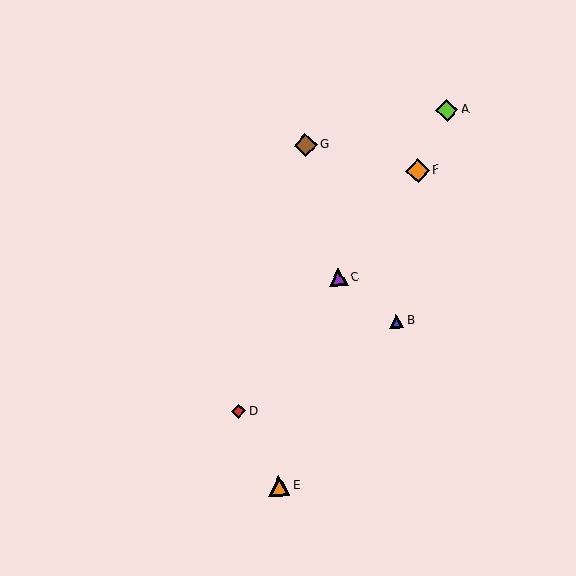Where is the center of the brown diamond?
The center of the brown diamond is at (306, 145).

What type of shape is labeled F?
Shape F is an orange diamond.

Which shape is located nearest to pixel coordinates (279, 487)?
The orange triangle (labeled E) at (279, 485) is nearest to that location.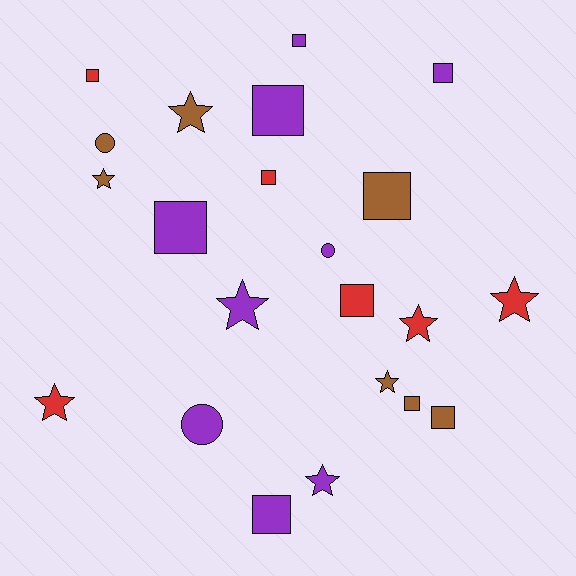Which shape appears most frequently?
Square, with 11 objects.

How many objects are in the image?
There are 22 objects.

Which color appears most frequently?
Purple, with 9 objects.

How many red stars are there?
There are 3 red stars.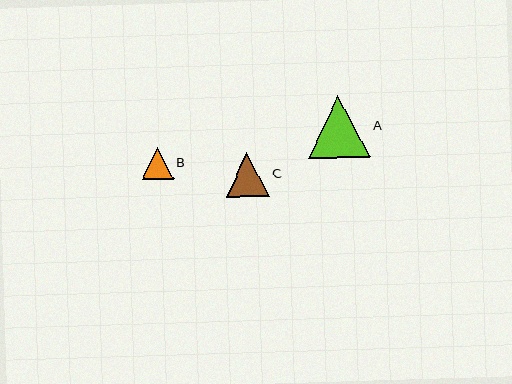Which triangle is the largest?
Triangle A is the largest with a size of approximately 62 pixels.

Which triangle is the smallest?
Triangle B is the smallest with a size of approximately 32 pixels.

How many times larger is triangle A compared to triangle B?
Triangle A is approximately 2.0 times the size of triangle B.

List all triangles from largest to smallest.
From largest to smallest: A, C, B.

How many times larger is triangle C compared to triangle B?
Triangle C is approximately 1.4 times the size of triangle B.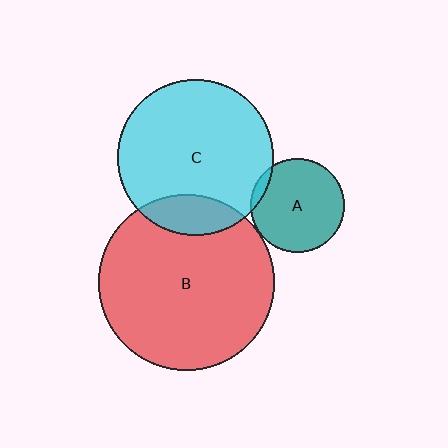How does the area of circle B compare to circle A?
Approximately 3.5 times.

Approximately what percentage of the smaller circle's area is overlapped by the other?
Approximately 5%.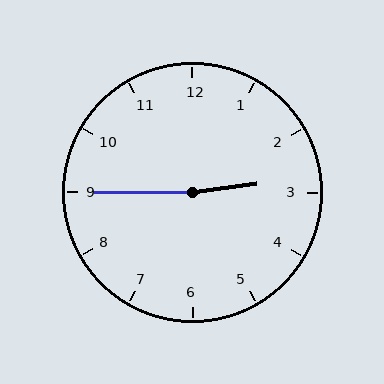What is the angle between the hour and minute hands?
Approximately 172 degrees.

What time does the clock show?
2:45.